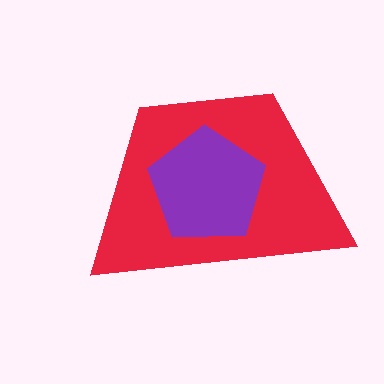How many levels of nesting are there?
2.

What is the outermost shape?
The red trapezoid.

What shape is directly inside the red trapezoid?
The purple pentagon.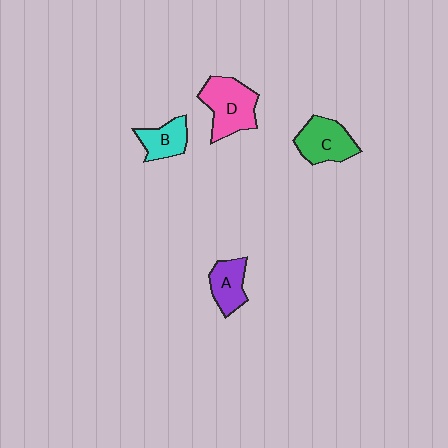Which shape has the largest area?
Shape D (pink).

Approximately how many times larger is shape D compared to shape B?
Approximately 1.7 times.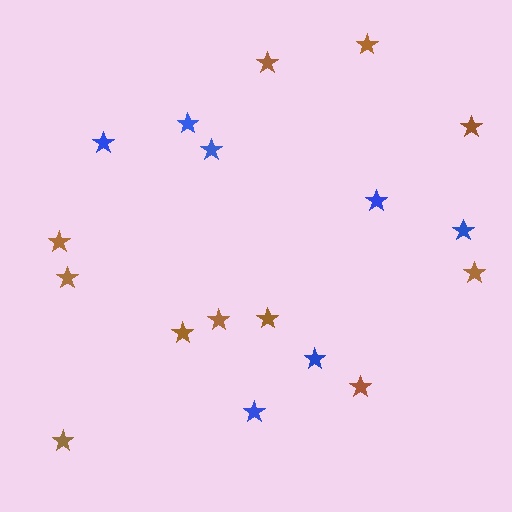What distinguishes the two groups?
There are 2 groups: one group of brown stars (11) and one group of blue stars (7).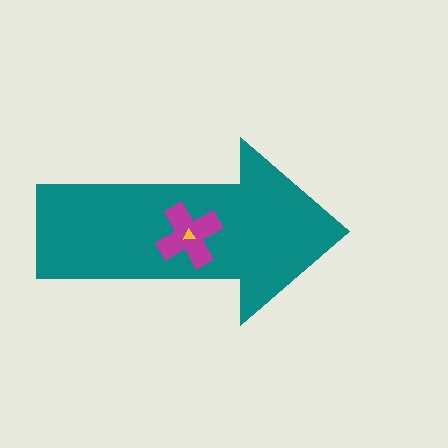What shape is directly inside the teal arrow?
The magenta cross.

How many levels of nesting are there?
3.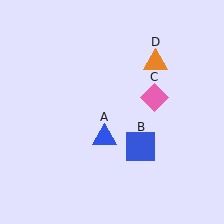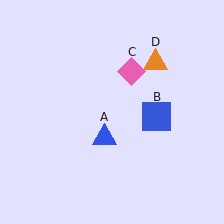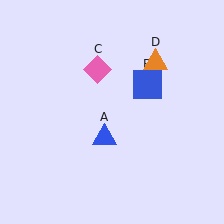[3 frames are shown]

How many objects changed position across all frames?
2 objects changed position: blue square (object B), pink diamond (object C).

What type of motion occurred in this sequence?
The blue square (object B), pink diamond (object C) rotated counterclockwise around the center of the scene.